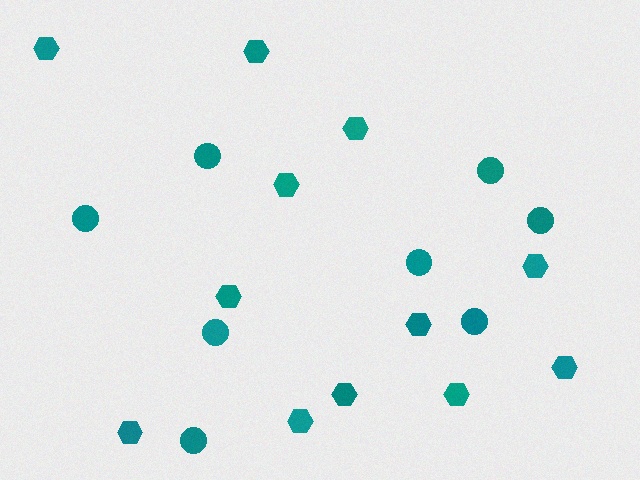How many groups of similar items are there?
There are 2 groups: one group of circles (8) and one group of hexagons (12).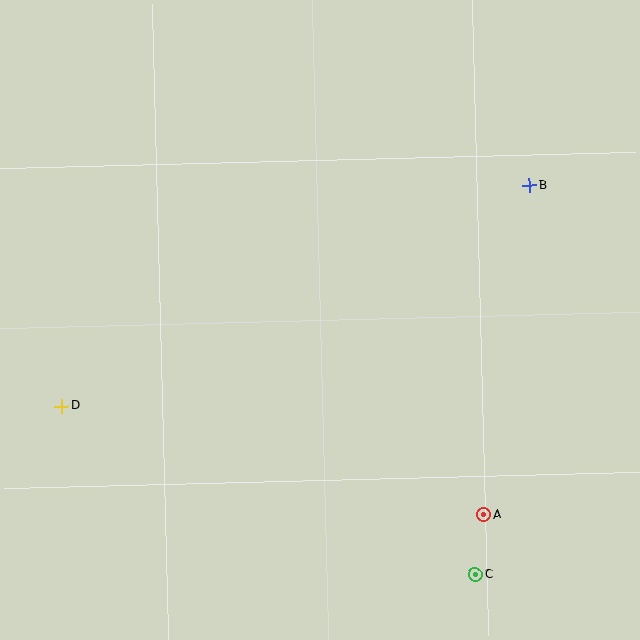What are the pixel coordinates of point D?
Point D is at (62, 406).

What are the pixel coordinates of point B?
Point B is at (530, 185).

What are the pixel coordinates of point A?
Point A is at (484, 515).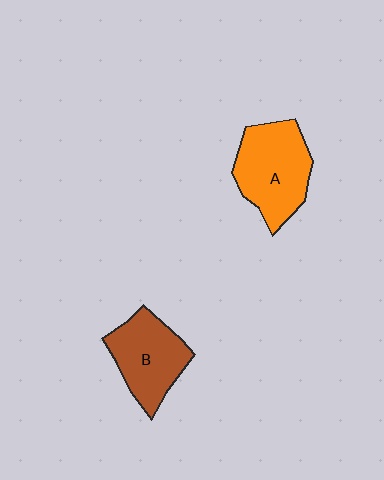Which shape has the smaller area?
Shape B (brown).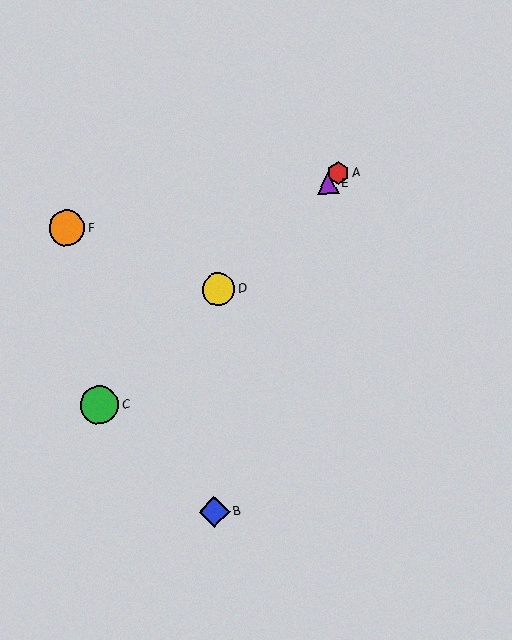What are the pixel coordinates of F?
Object F is at (67, 228).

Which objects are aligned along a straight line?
Objects A, C, D, E are aligned along a straight line.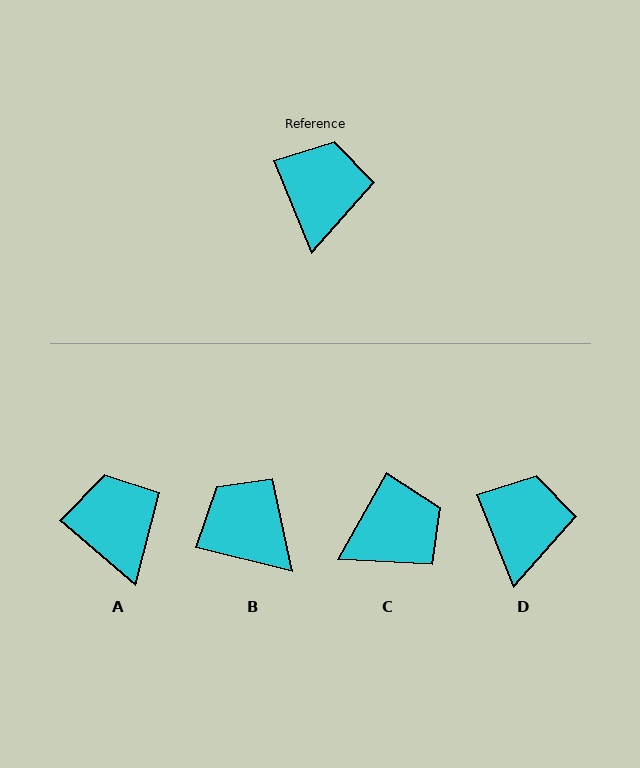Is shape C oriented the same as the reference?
No, it is off by about 52 degrees.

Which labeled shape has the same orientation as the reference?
D.